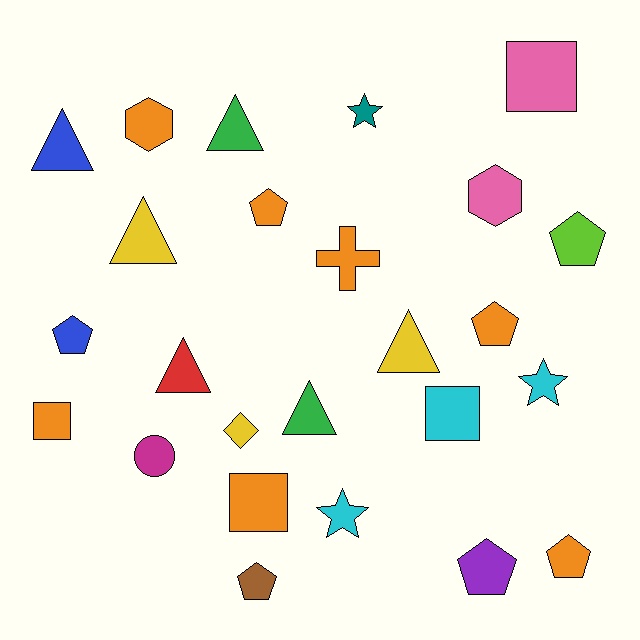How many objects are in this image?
There are 25 objects.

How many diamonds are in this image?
There is 1 diamond.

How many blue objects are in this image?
There are 2 blue objects.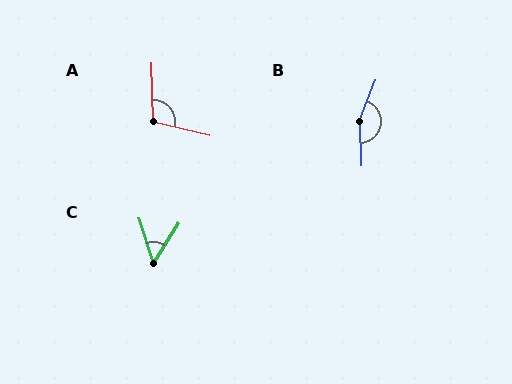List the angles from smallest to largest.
C (50°), A (105°), B (157°).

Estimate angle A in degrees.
Approximately 105 degrees.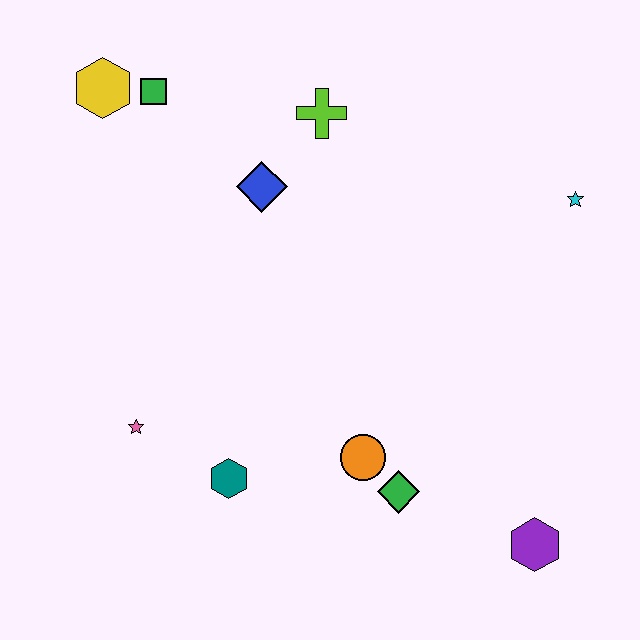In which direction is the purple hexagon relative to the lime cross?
The purple hexagon is below the lime cross.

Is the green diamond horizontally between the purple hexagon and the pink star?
Yes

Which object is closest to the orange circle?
The green diamond is closest to the orange circle.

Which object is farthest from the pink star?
The cyan star is farthest from the pink star.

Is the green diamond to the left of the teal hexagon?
No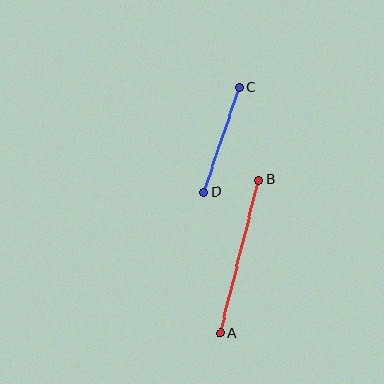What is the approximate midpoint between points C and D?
The midpoint is at approximately (221, 140) pixels.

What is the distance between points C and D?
The distance is approximately 111 pixels.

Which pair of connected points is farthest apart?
Points A and B are farthest apart.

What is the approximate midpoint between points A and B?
The midpoint is at approximately (239, 257) pixels.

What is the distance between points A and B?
The distance is approximately 158 pixels.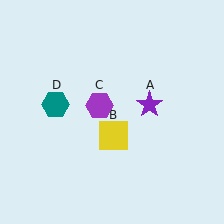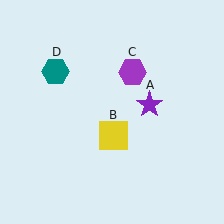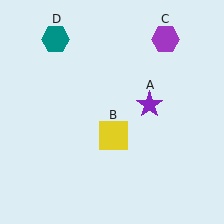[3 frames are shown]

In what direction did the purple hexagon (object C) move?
The purple hexagon (object C) moved up and to the right.